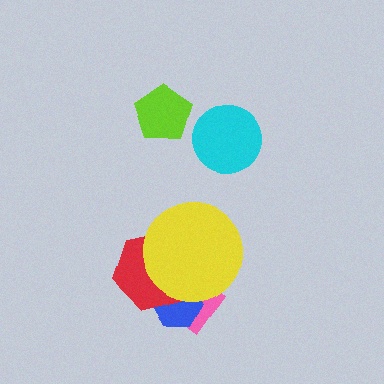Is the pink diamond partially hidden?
Yes, it is partially covered by another shape.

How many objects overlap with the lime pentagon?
0 objects overlap with the lime pentagon.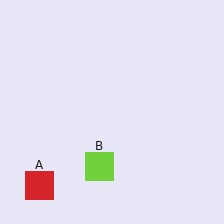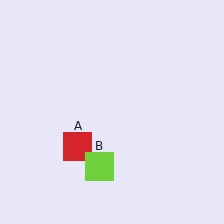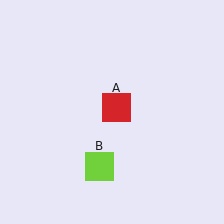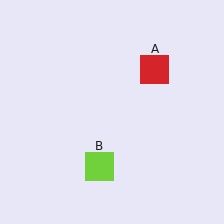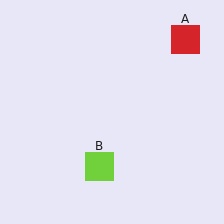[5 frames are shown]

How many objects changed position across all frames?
1 object changed position: red square (object A).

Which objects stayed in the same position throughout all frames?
Lime square (object B) remained stationary.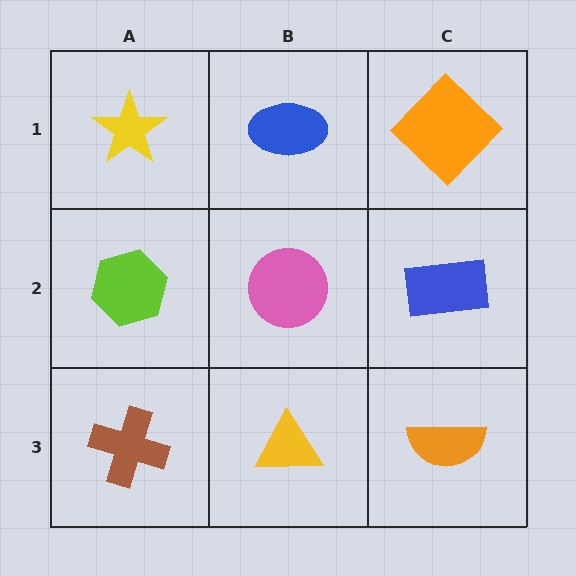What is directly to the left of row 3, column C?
A yellow triangle.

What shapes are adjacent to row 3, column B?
A pink circle (row 2, column B), a brown cross (row 3, column A), an orange semicircle (row 3, column C).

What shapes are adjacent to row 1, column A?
A lime hexagon (row 2, column A), a blue ellipse (row 1, column B).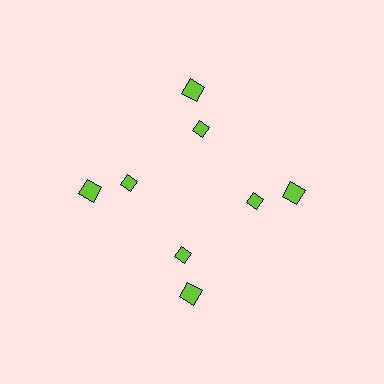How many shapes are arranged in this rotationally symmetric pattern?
There are 8 shapes, arranged in 4 groups of 2.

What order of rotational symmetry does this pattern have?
This pattern has 4-fold rotational symmetry.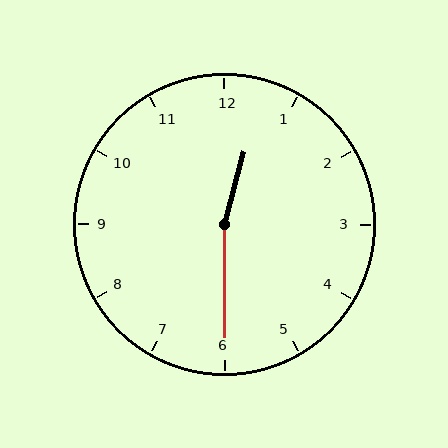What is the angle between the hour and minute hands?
Approximately 165 degrees.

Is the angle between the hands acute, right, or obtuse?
It is obtuse.